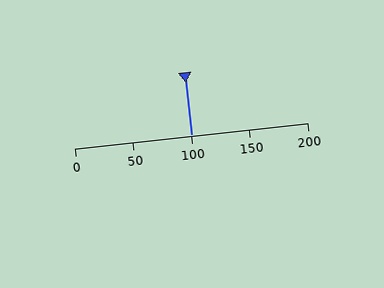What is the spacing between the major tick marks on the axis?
The major ticks are spaced 50 apart.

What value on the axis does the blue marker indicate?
The marker indicates approximately 100.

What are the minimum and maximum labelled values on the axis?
The axis runs from 0 to 200.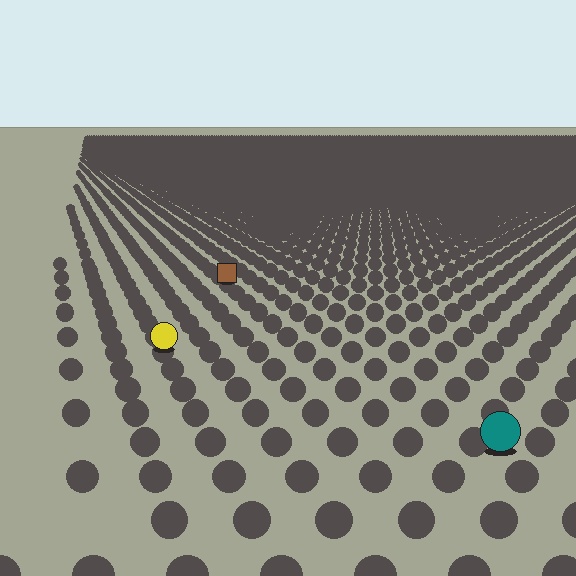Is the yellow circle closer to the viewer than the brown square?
Yes. The yellow circle is closer — you can tell from the texture gradient: the ground texture is coarser near it.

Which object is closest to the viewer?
The teal circle is closest. The texture marks near it are larger and more spread out.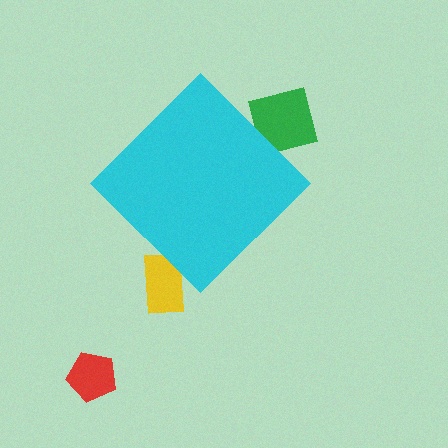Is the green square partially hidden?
Yes, the green square is partially hidden behind the cyan diamond.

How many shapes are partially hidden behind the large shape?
2 shapes are partially hidden.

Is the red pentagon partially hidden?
No, the red pentagon is fully visible.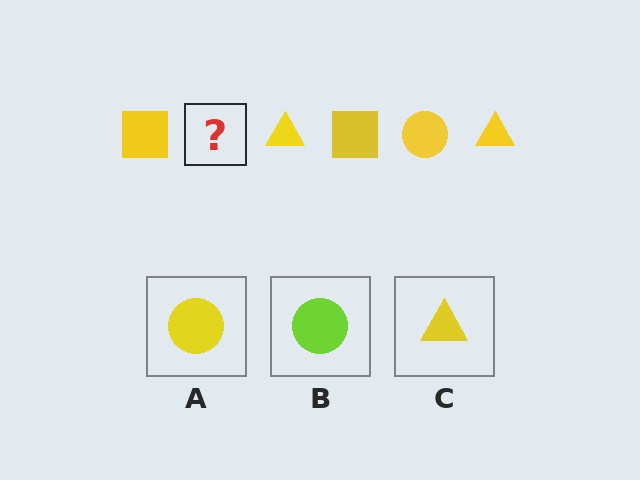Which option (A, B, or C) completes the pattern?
A.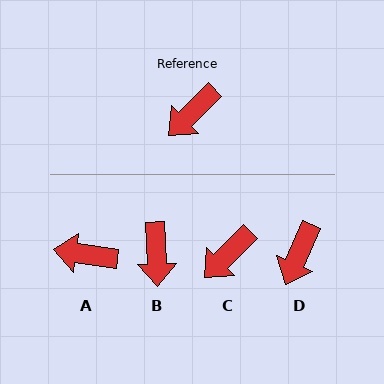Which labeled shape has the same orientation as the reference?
C.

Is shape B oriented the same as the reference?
No, it is off by about 48 degrees.